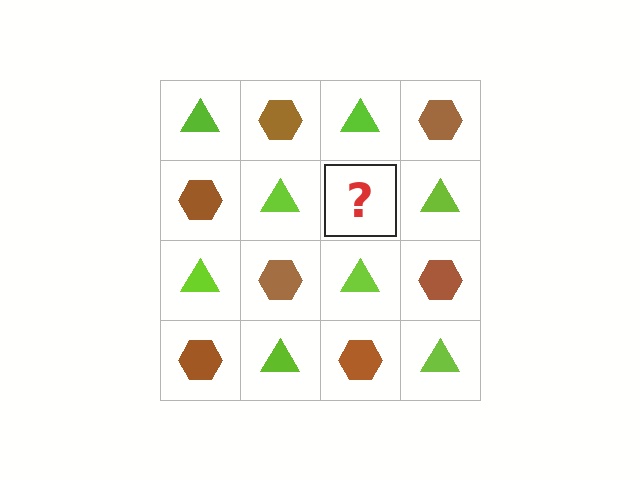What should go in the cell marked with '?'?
The missing cell should contain a brown hexagon.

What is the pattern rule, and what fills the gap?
The rule is that it alternates lime triangle and brown hexagon in a checkerboard pattern. The gap should be filled with a brown hexagon.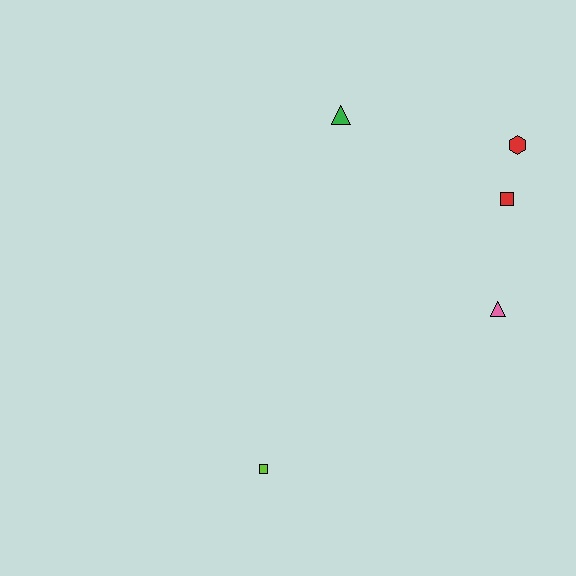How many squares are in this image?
There are 2 squares.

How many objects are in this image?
There are 5 objects.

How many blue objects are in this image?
There are no blue objects.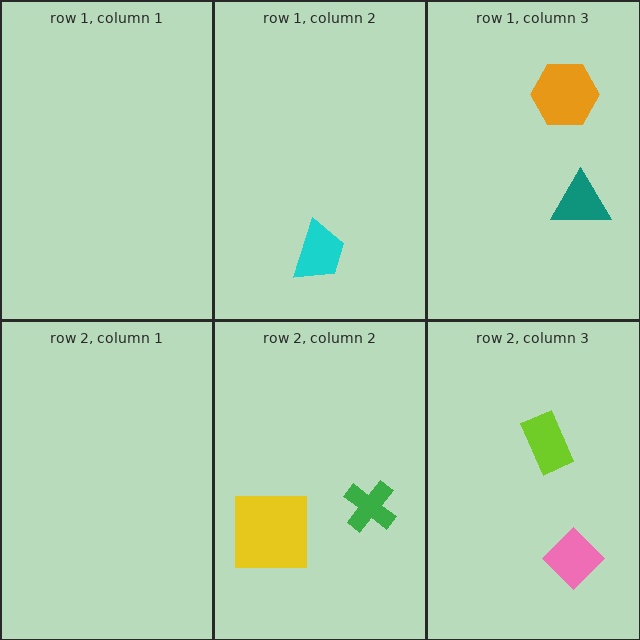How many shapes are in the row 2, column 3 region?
2.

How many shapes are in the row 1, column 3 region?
2.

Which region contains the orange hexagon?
The row 1, column 3 region.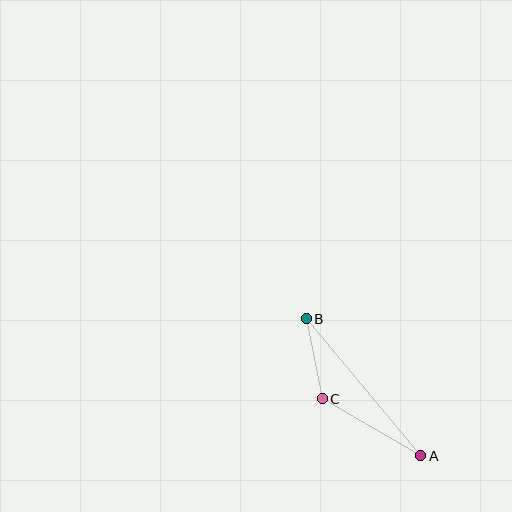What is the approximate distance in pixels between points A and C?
The distance between A and C is approximately 114 pixels.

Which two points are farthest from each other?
Points A and B are farthest from each other.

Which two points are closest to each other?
Points B and C are closest to each other.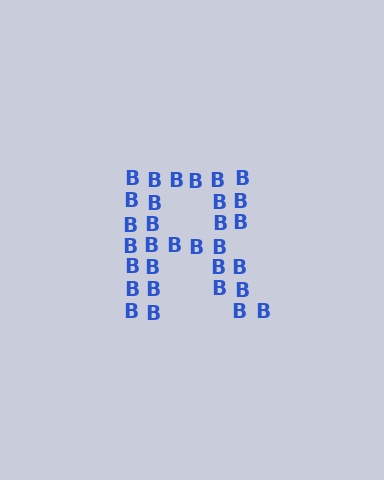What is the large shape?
The large shape is the letter R.